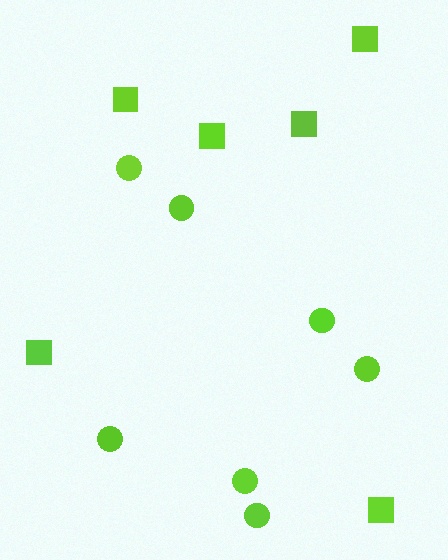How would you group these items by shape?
There are 2 groups: one group of circles (7) and one group of squares (6).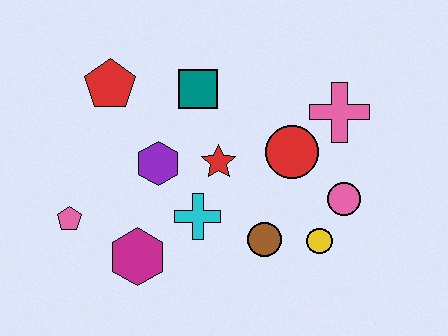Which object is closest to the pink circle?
The yellow circle is closest to the pink circle.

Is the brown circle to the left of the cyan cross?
No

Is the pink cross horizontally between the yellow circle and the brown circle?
No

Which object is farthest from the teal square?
The yellow circle is farthest from the teal square.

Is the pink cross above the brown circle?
Yes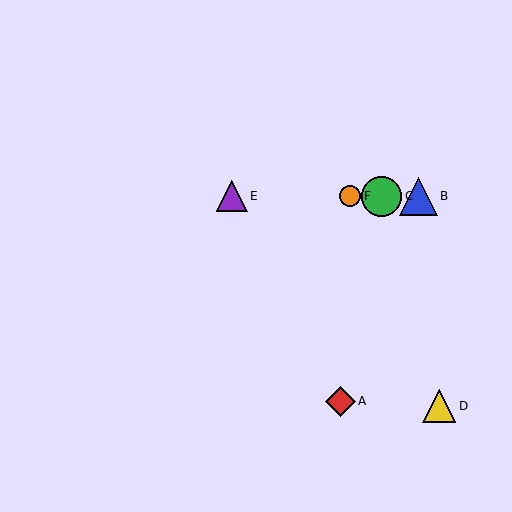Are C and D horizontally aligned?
No, C is at y≈196 and D is at y≈406.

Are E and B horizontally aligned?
Yes, both are at y≈196.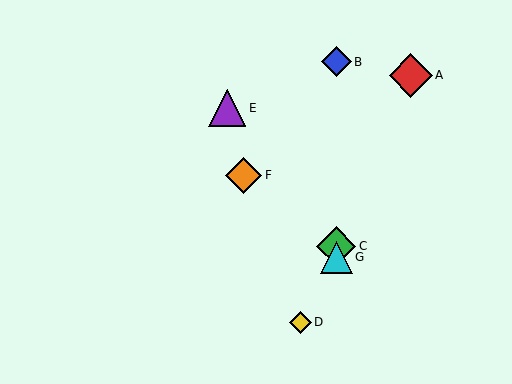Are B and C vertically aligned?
Yes, both are at x≈336.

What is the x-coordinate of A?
Object A is at x≈411.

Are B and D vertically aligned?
No, B is at x≈336 and D is at x≈300.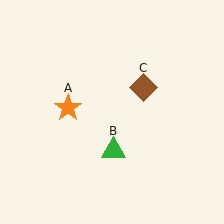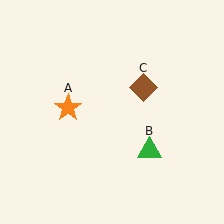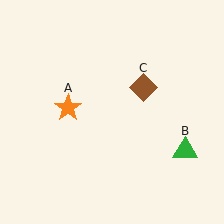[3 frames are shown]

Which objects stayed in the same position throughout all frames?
Orange star (object A) and brown diamond (object C) remained stationary.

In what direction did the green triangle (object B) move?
The green triangle (object B) moved right.